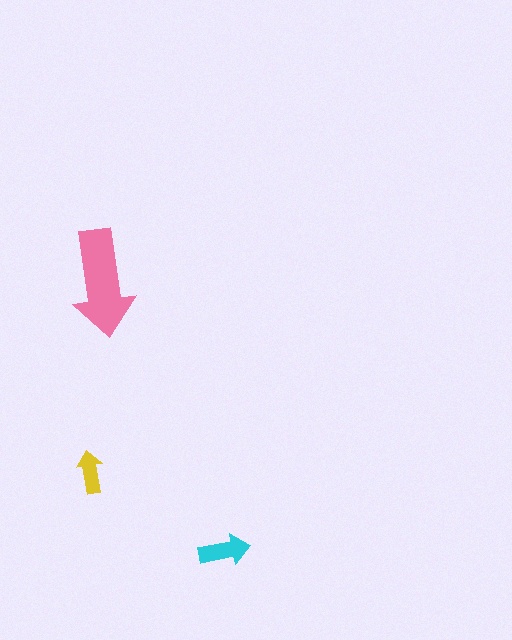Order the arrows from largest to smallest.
the pink one, the cyan one, the yellow one.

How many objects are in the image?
There are 3 objects in the image.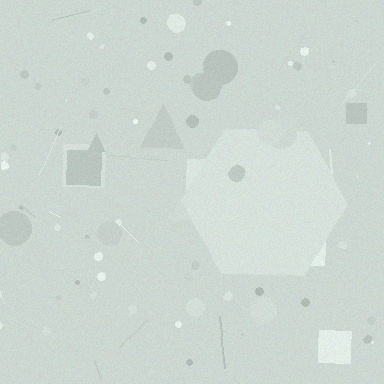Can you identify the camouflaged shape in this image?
The camouflaged shape is a hexagon.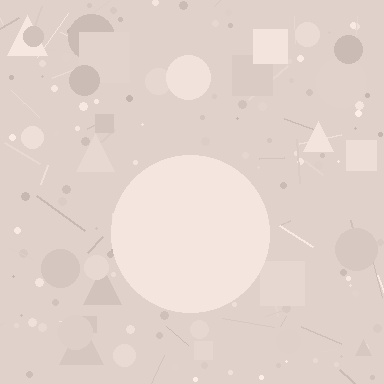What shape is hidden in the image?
A circle is hidden in the image.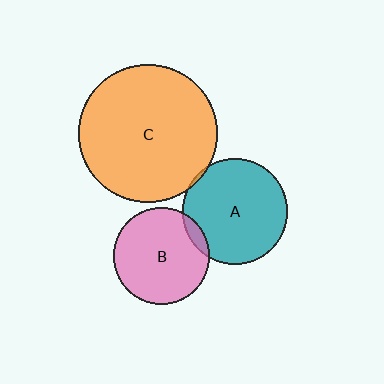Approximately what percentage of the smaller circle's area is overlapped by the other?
Approximately 5%.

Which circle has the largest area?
Circle C (orange).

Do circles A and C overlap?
Yes.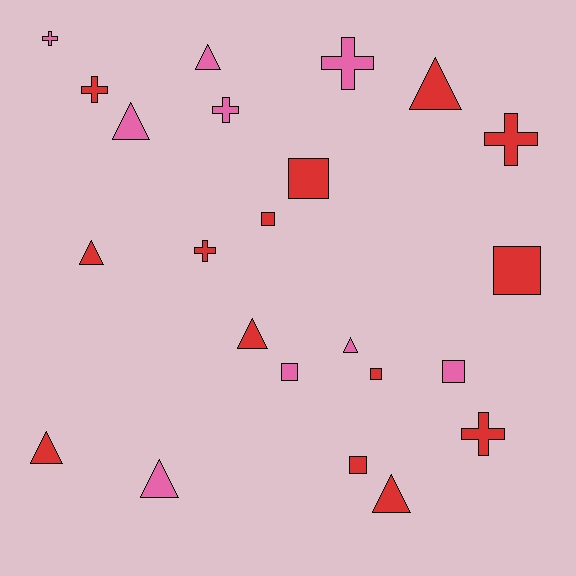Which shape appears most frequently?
Triangle, with 9 objects.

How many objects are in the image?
There are 23 objects.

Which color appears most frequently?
Red, with 14 objects.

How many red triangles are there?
There are 5 red triangles.